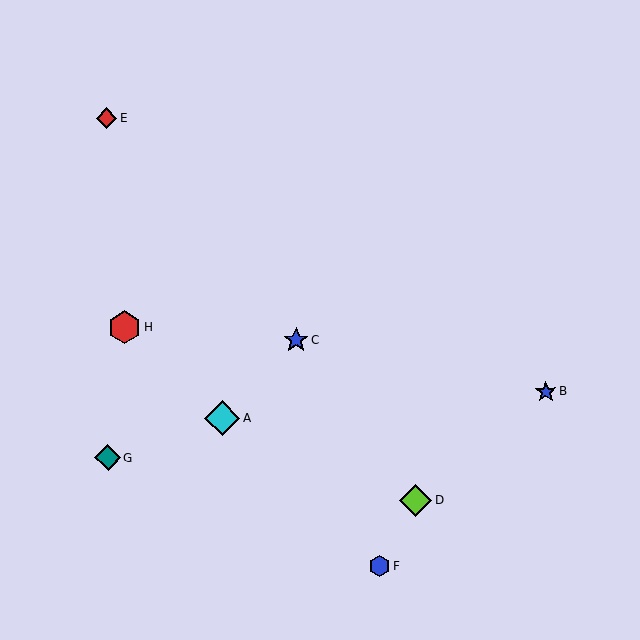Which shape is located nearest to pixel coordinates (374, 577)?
The blue hexagon (labeled F) at (379, 566) is nearest to that location.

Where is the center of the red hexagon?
The center of the red hexagon is at (125, 327).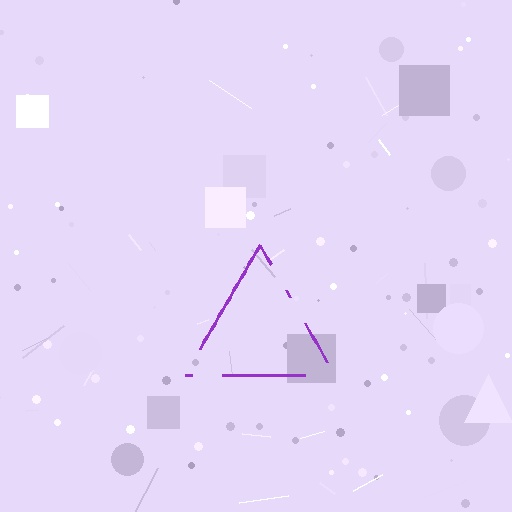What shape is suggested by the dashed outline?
The dashed outline suggests a triangle.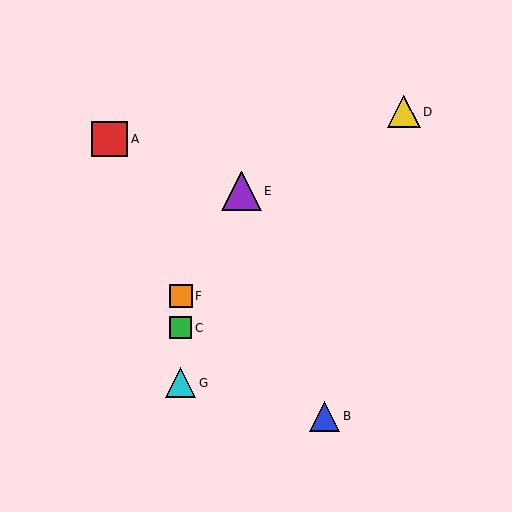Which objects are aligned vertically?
Objects C, F, G are aligned vertically.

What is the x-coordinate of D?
Object D is at x≈404.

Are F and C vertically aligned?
Yes, both are at x≈181.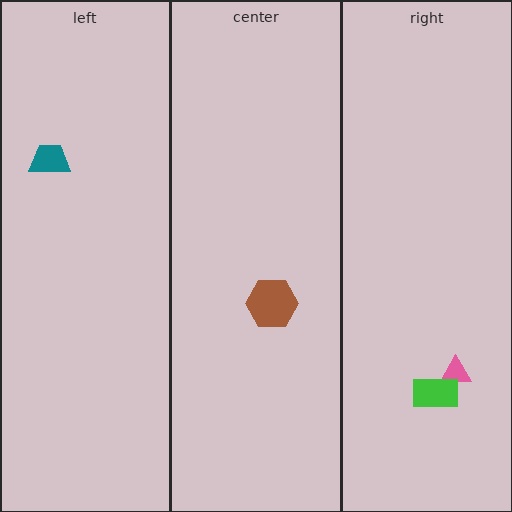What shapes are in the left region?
The teal trapezoid.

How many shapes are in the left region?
1.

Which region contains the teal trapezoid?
The left region.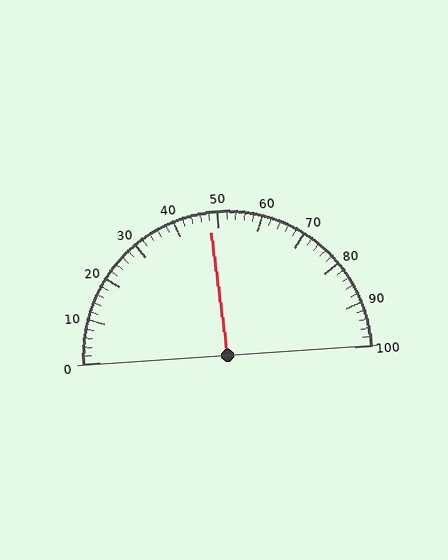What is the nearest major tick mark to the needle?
The nearest major tick mark is 50.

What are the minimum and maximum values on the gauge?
The gauge ranges from 0 to 100.